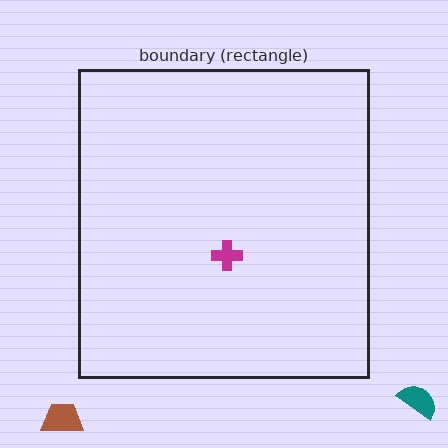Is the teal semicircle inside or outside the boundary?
Outside.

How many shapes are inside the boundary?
1 inside, 2 outside.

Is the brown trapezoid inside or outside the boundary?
Outside.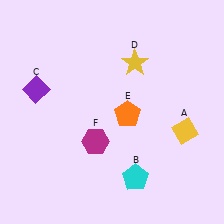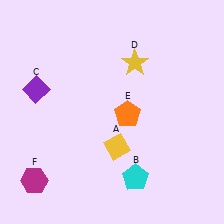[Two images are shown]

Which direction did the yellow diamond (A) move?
The yellow diamond (A) moved left.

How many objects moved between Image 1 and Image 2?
2 objects moved between the two images.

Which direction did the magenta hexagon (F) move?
The magenta hexagon (F) moved left.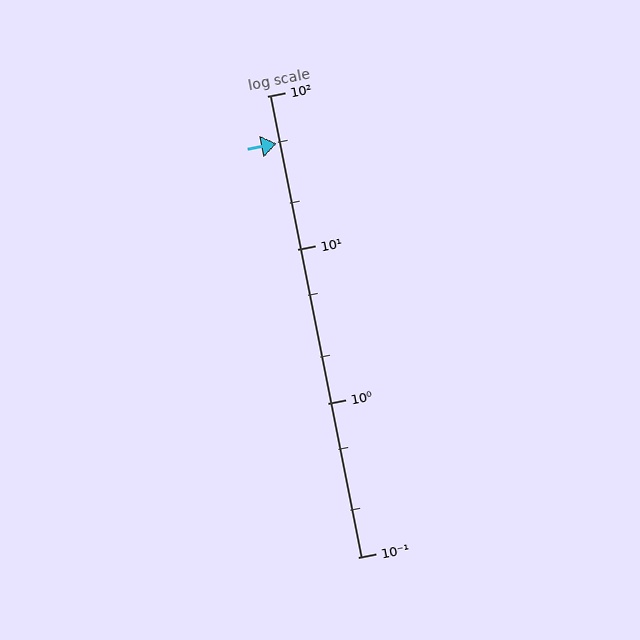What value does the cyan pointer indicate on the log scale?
The pointer indicates approximately 49.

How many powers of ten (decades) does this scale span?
The scale spans 3 decades, from 0.1 to 100.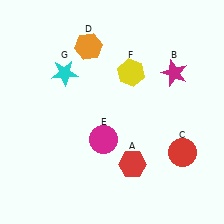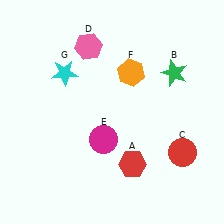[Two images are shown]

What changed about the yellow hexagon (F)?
In Image 1, F is yellow. In Image 2, it changed to orange.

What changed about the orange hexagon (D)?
In Image 1, D is orange. In Image 2, it changed to pink.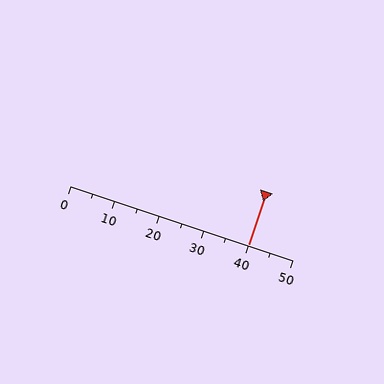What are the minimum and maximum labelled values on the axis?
The axis runs from 0 to 50.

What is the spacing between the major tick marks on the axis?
The major ticks are spaced 10 apart.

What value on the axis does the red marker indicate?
The marker indicates approximately 40.